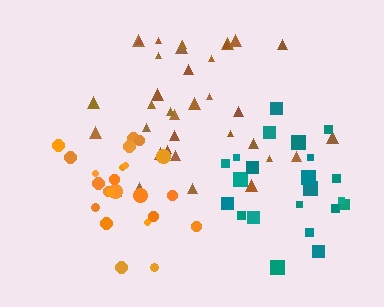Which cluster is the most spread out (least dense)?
Teal.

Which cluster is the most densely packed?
Orange.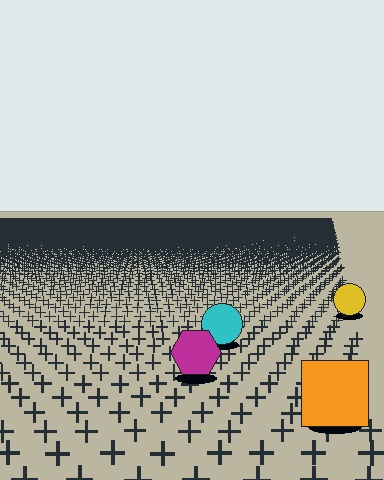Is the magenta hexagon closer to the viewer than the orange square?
No. The orange square is closer — you can tell from the texture gradient: the ground texture is coarser near it.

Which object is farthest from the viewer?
The yellow circle is farthest from the viewer. It appears smaller and the ground texture around it is denser.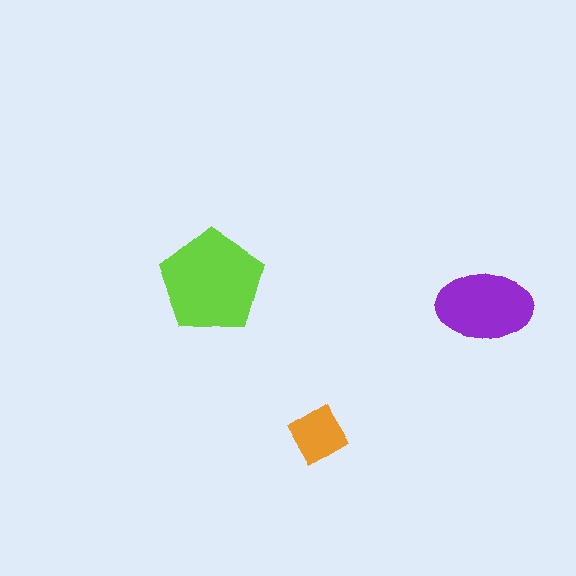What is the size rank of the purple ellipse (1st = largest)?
2nd.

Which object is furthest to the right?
The purple ellipse is rightmost.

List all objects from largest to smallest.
The lime pentagon, the purple ellipse, the orange diamond.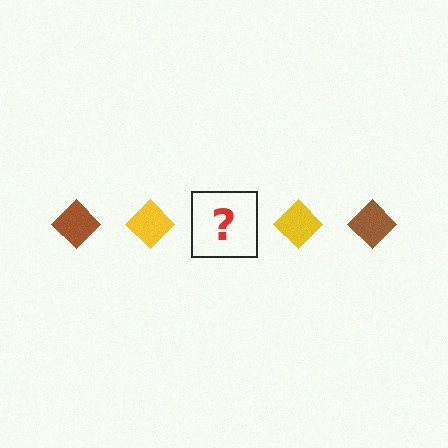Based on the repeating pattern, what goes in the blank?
The blank should be a brown diamond.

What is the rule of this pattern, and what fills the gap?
The rule is that the pattern cycles through brown, yellow diamonds. The gap should be filled with a brown diamond.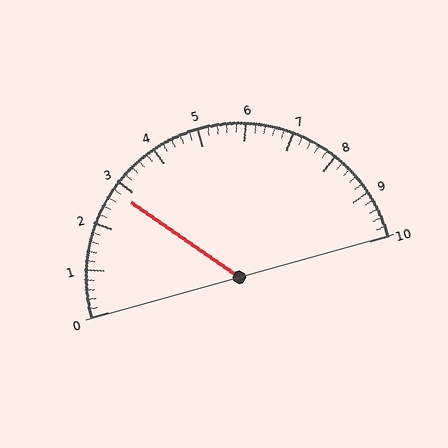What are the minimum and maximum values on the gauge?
The gauge ranges from 0 to 10.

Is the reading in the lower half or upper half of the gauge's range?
The reading is in the lower half of the range (0 to 10).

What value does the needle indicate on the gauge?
The needle indicates approximately 2.8.